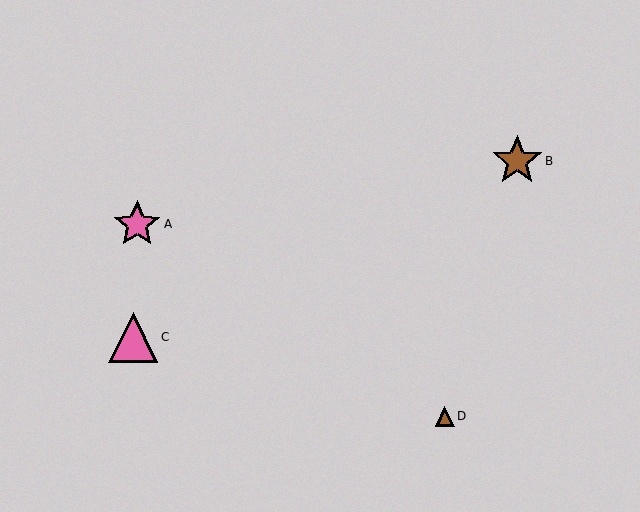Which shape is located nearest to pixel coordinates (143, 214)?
The pink star (labeled A) at (137, 224) is nearest to that location.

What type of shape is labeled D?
Shape D is a brown triangle.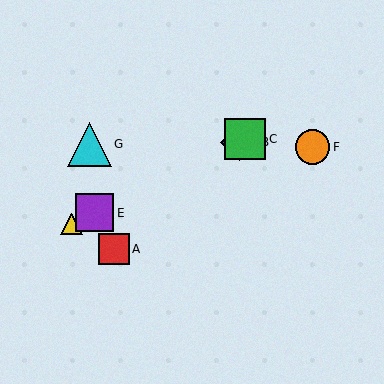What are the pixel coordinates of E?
Object E is at (95, 213).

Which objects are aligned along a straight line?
Objects B, C, D, E are aligned along a straight line.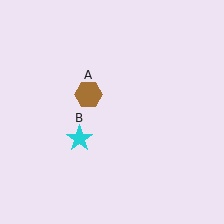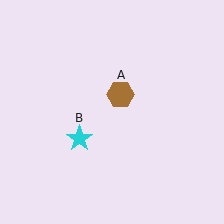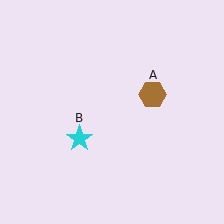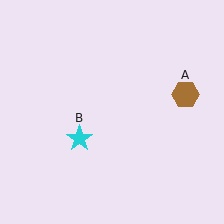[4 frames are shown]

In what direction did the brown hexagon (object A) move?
The brown hexagon (object A) moved right.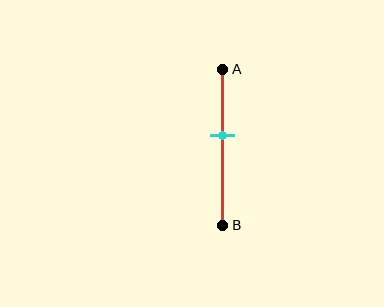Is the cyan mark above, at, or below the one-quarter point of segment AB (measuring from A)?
The cyan mark is below the one-quarter point of segment AB.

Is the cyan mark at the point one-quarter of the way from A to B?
No, the mark is at about 40% from A, not at the 25% one-quarter point.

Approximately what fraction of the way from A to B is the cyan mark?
The cyan mark is approximately 40% of the way from A to B.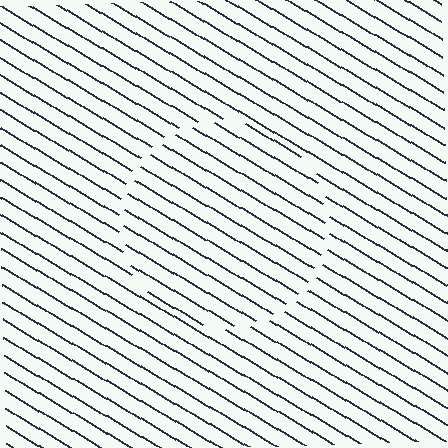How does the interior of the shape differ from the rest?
The interior of the shape contains the same grating, shifted by half a period — the contour is defined by the phase discontinuity where line-ends from the inner and outer gratings abut.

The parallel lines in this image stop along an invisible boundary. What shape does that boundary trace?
An illusory circle. The interior of the shape contains the same grating, shifted by half a period — the contour is defined by the phase discontinuity where line-ends from the inner and outer gratings abut.